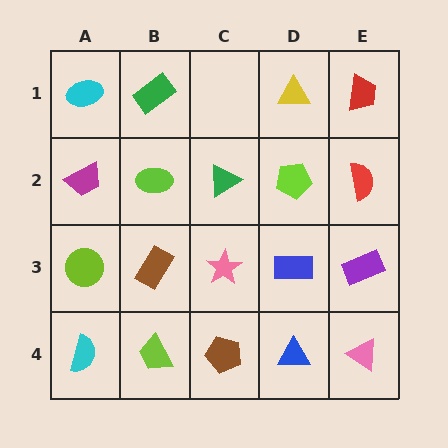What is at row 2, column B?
A lime ellipse.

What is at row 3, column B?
A brown rectangle.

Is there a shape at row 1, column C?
No, that cell is empty.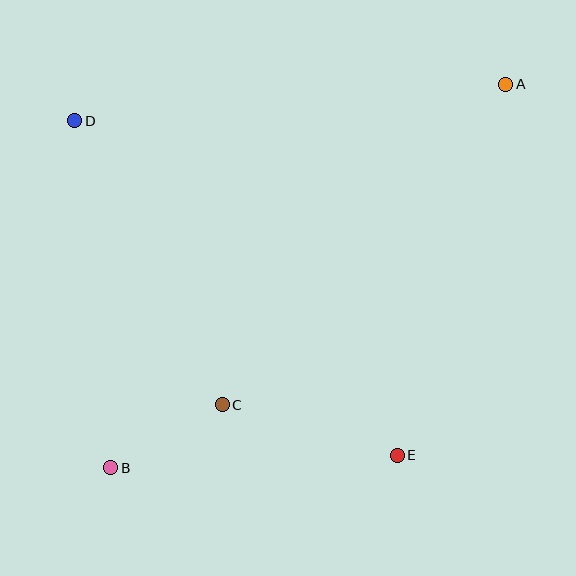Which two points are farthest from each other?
Points A and B are farthest from each other.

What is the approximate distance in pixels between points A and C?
The distance between A and C is approximately 428 pixels.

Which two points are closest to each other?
Points B and C are closest to each other.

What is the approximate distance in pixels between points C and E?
The distance between C and E is approximately 182 pixels.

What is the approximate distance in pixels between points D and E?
The distance between D and E is approximately 465 pixels.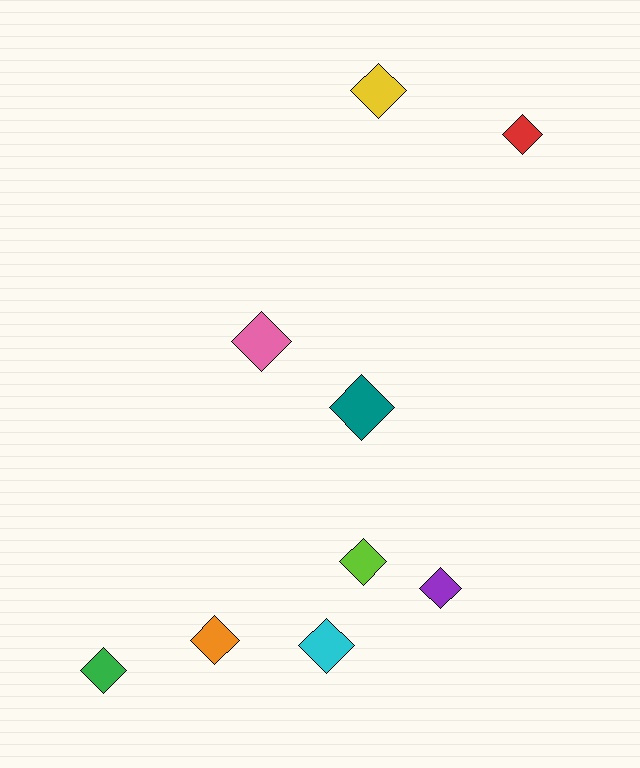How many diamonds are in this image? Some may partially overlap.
There are 9 diamonds.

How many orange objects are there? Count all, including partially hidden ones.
There is 1 orange object.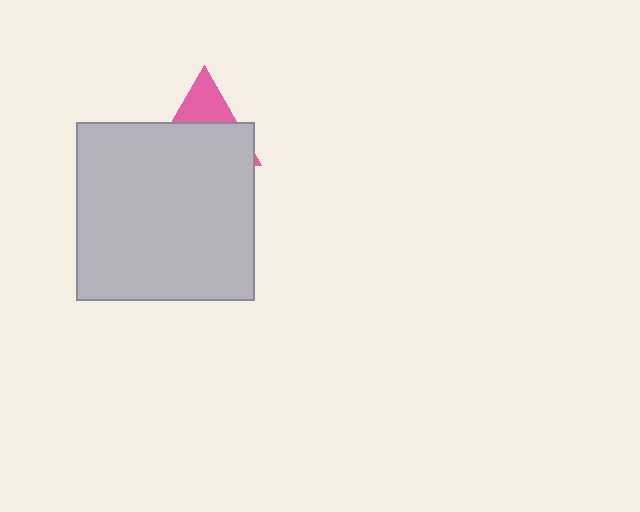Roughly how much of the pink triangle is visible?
A small part of it is visible (roughly 32%).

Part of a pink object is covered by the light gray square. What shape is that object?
It is a triangle.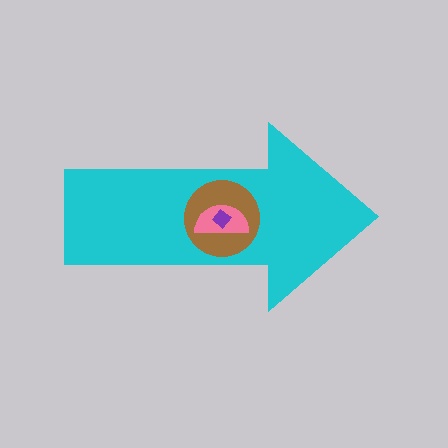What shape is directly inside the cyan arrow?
The brown circle.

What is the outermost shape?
The cyan arrow.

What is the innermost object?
The purple diamond.